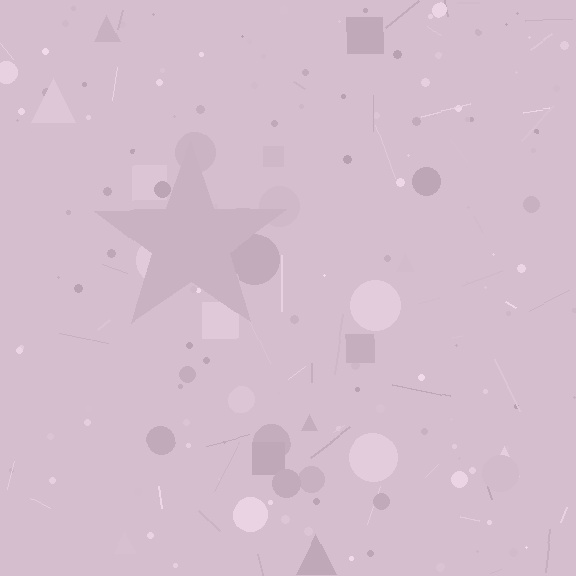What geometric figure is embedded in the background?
A star is embedded in the background.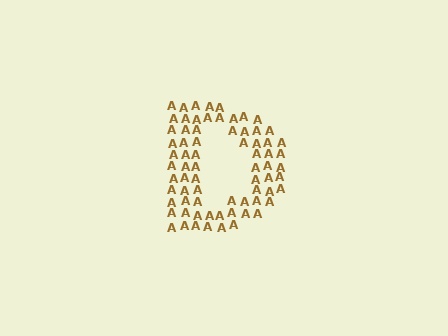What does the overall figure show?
The overall figure shows the letter D.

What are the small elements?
The small elements are letter A's.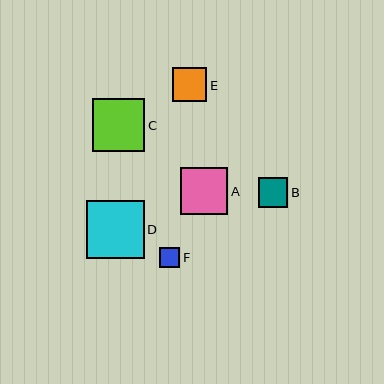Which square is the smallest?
Square F is the smallest with a size of approximately 20 pixels.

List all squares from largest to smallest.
From largest to smallest: D, C, A, E, B, F.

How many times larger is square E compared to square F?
Square E is approximately 1.7 times the size of square F.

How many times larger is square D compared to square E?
Square D is approximately 1.7 times the size of square E.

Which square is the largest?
Square D is the largest with a size of approximately 58 pixels.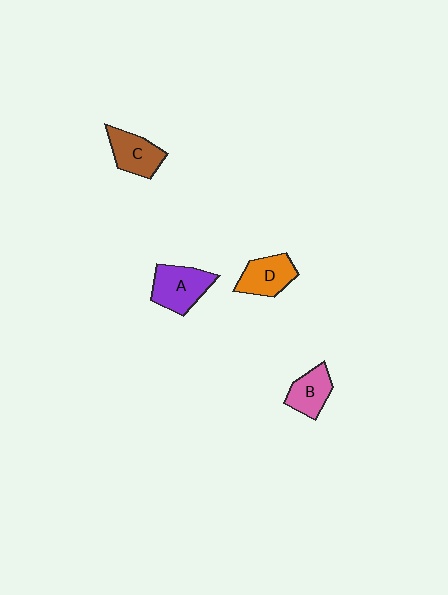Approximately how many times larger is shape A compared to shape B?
Approximately 1.4 times.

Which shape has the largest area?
Shape A (purple).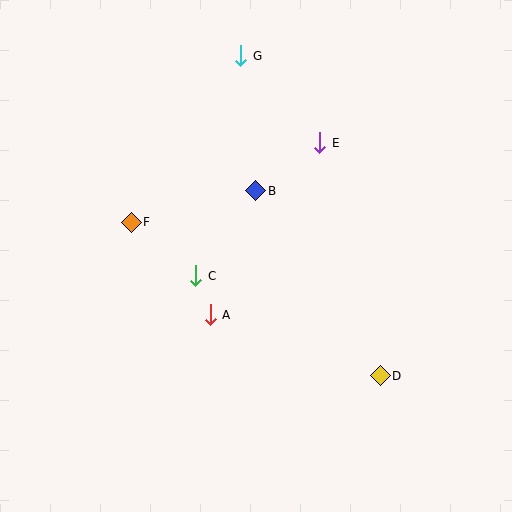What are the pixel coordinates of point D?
Point D is at (380, 376).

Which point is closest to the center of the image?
Point C at (196, 276) is closest to the center.